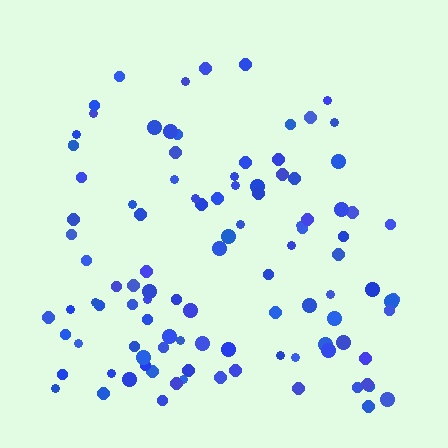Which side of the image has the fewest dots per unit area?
The top.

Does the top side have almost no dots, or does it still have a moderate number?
Still a moderate number, just noticeably fewer than the bottom.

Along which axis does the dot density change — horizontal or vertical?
Vertical.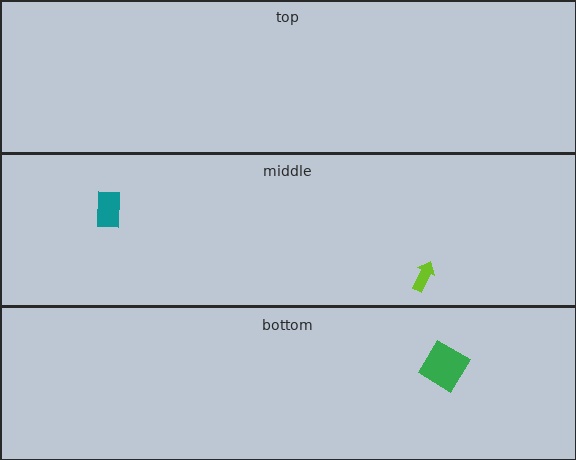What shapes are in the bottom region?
The green diamond.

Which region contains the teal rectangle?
The middle region.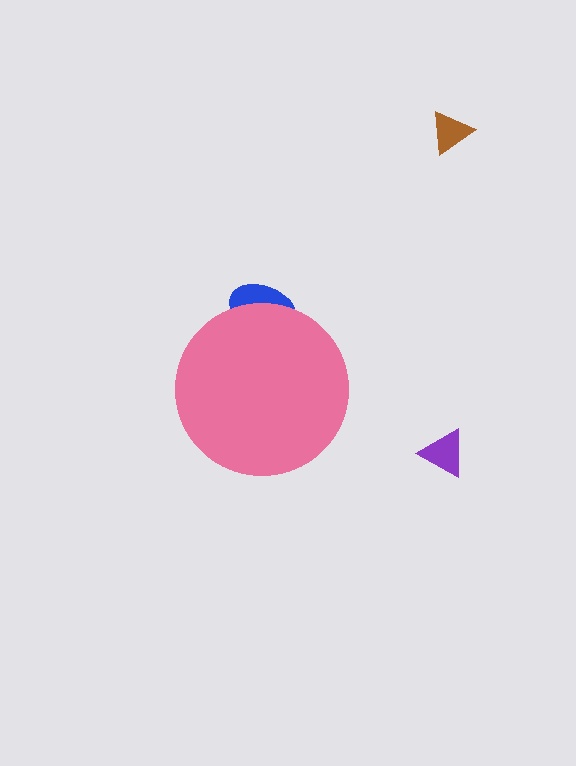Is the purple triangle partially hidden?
No, the purple triangle is fully visible.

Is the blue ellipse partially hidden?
Yes, the blue ellipse is partially hidden behind the pink circle.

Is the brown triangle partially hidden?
No, the brown triangle is fully visible.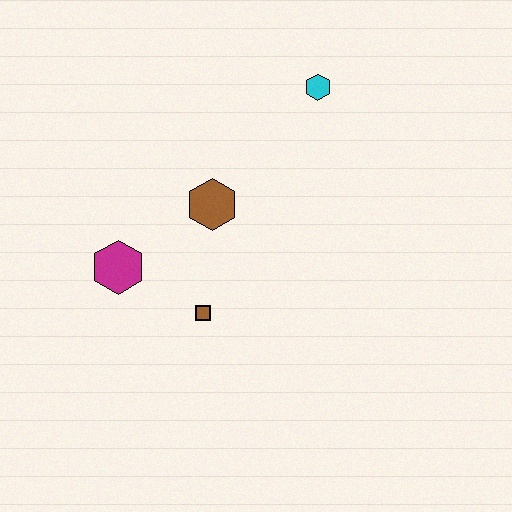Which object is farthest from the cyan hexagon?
The magenta hexagon is farthest from the cyan hexagon.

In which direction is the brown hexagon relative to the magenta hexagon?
The brown hexagon is to the right of the magenta hexagon.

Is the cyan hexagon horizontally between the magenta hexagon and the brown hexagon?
No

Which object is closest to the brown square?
The magenta hexagon is closest to the brown square.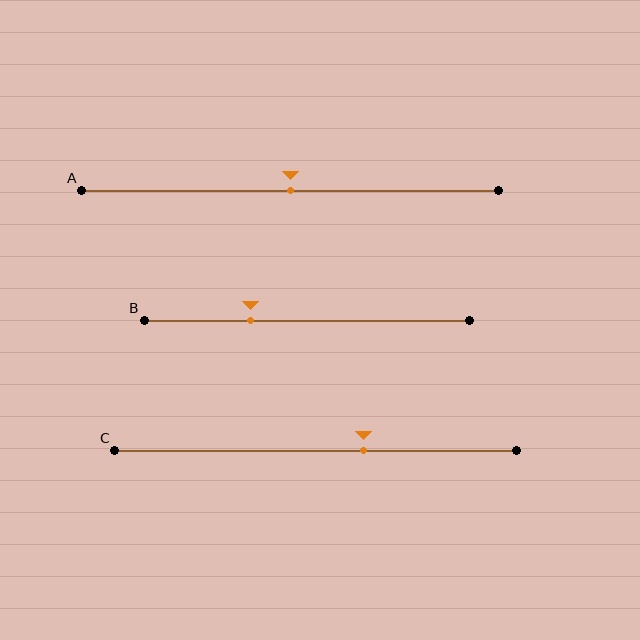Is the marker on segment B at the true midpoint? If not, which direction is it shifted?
No, the marker on segment B is shifted to the left by about 17% of the segment length.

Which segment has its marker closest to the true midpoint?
Segment A has its marker closest to the true midpoint.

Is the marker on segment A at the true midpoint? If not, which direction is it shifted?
Yes, the marker on segment A is at the true midpoint.